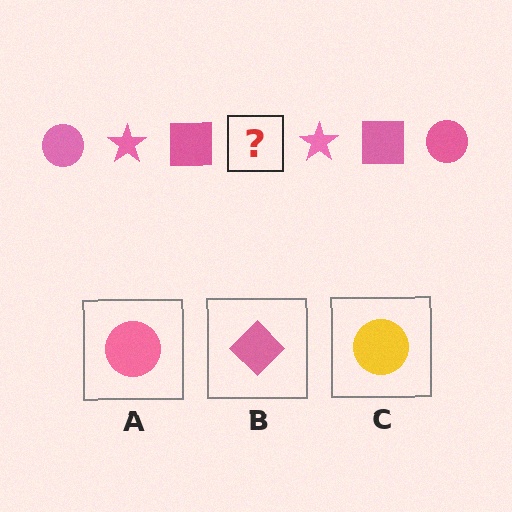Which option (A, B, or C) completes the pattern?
A.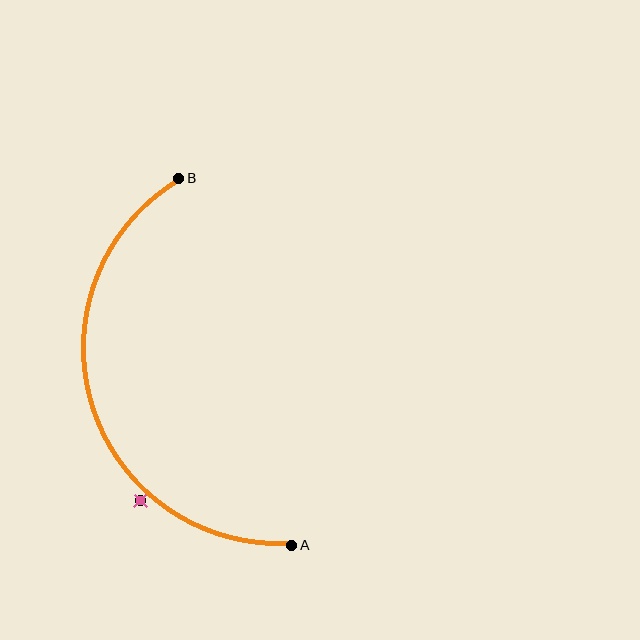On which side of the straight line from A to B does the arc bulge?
The arc bulges to the left of the straight line connecting A and B.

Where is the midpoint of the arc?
The arc midpoint is the point on the curve farthest from the straight line joining A and B. It sits to the left of that line.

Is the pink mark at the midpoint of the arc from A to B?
No — the pink mark does not lie on the arc at all. It sits slightly outside the curve.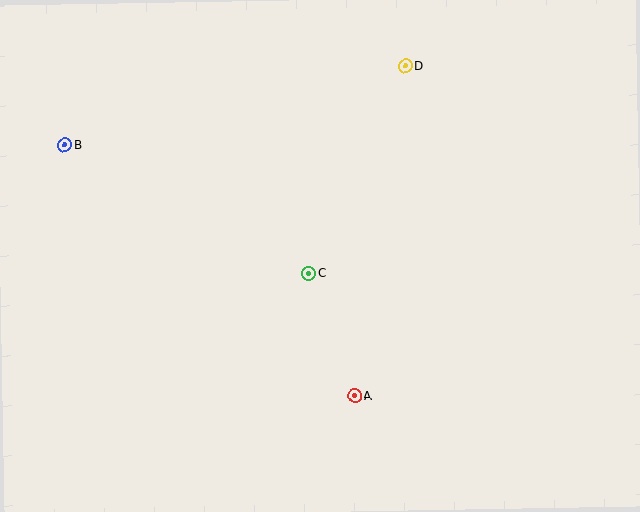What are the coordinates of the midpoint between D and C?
The midpoint between D and C is at (357, 170).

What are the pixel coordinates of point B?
Point B is at (65, 145).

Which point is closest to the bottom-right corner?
Point A is closest to the bottom-right corner.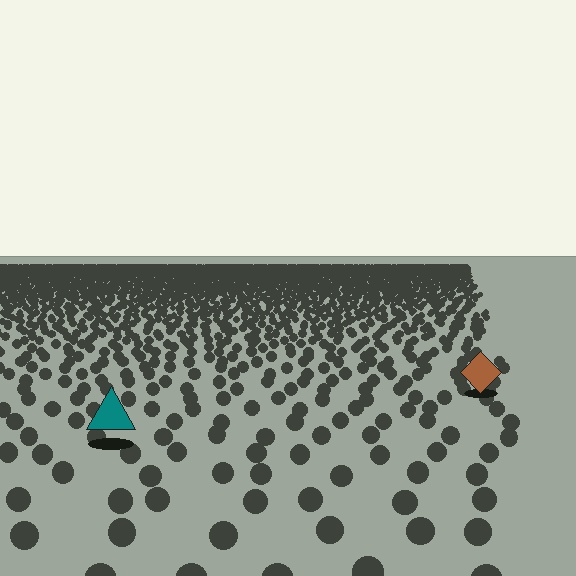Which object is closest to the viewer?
The teal triangle is closest. The texture marks near it are larger and more spread out.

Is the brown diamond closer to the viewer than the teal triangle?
No. The teal triangle is closer — you can tell from the texture gradient: the ground texture is coarser near it.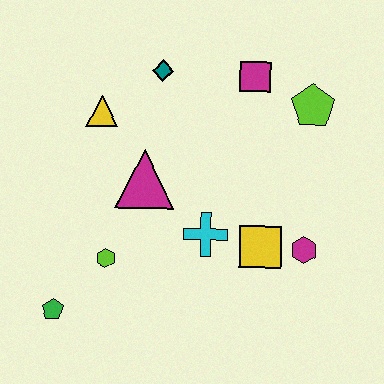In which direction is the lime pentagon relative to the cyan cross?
The lime pentagon is above the cyan cross.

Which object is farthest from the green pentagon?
The lime pentagon is farthest from the green pentagon.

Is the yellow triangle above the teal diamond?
No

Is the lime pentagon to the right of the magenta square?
Yes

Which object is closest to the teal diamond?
The yellow triangle is closest to the teal diamond.